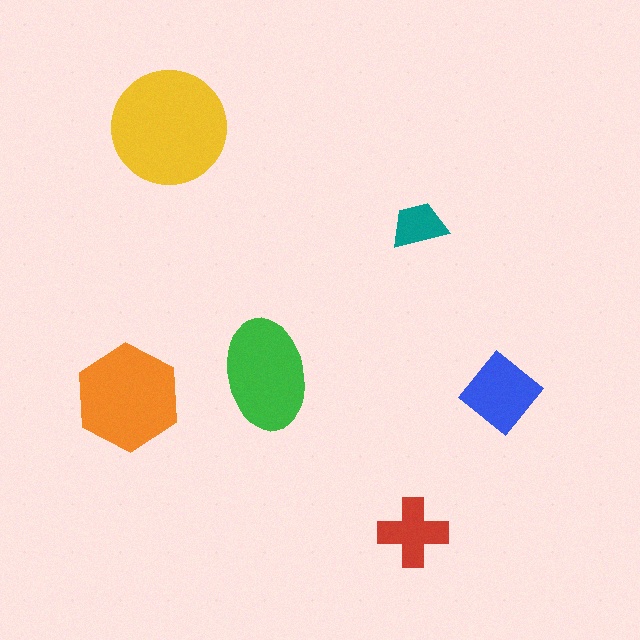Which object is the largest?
The yellow circle.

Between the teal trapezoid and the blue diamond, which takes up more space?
The blue diamond.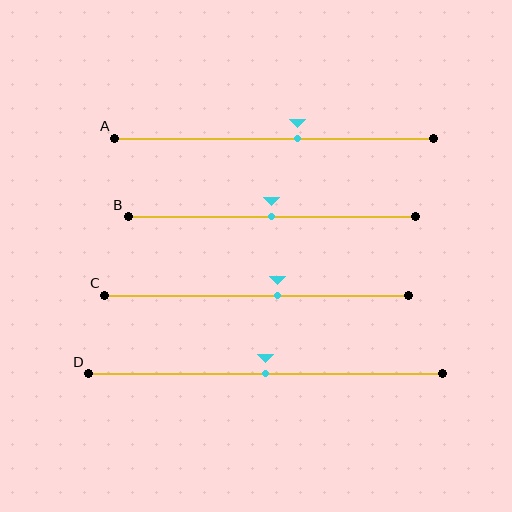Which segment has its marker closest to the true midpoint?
Segment B has its marker closest to the true midpoint.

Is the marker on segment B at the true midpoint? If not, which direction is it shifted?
Yes, the marker on segment B is at the true midpoint.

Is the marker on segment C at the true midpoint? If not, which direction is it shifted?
No, the marker on segment C is shifted to the right by about 7% of the segment length.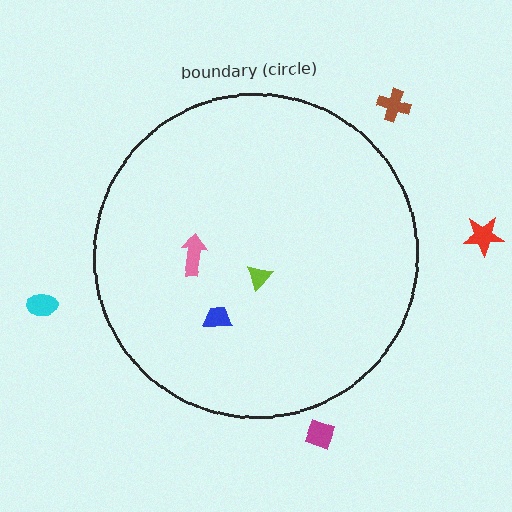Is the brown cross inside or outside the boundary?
Outside.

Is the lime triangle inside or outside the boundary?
Inside.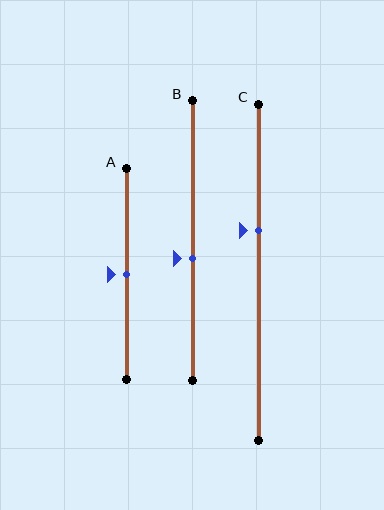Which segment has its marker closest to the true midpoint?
Segment A has its marker closest to the true midpoint.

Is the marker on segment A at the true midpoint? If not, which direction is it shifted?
Yes, the marker on segment A is at the true midpoint.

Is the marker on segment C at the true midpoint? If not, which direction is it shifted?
No, the marker on segment C is shifted upward by about 12% of the segment length.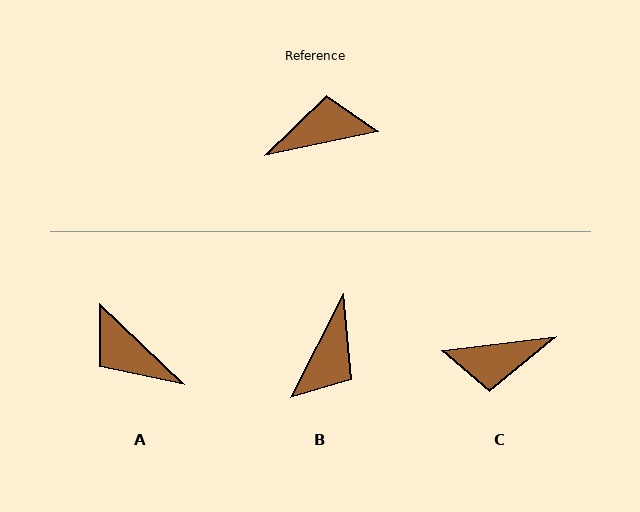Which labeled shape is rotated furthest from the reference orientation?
C, about 175 degrees away.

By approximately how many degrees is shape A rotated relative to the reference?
Approximately 125 degrees counter-clockwise.